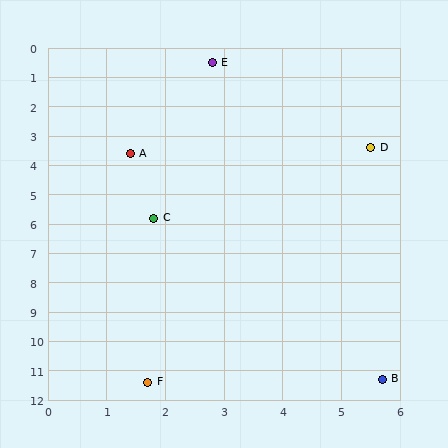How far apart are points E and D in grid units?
Points E and D are about 4.0 grid units apart.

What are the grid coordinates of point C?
Point C is at approximately (1.8, 5.8).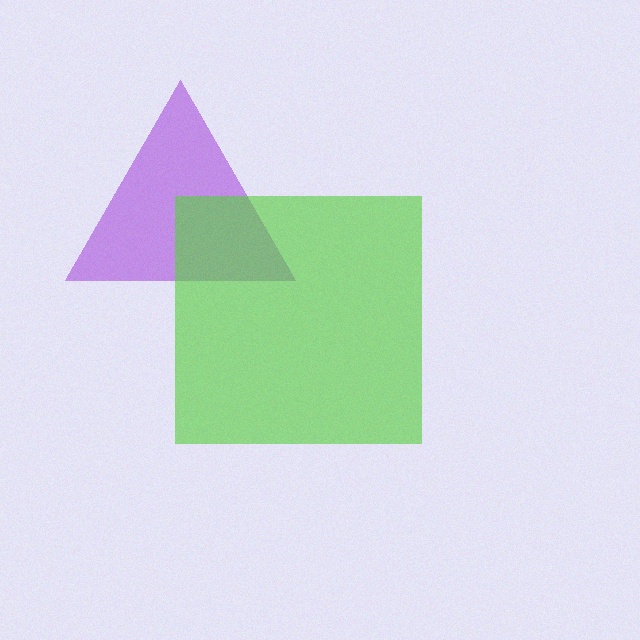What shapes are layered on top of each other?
The layered shapes are: a purple triangle, a lime square.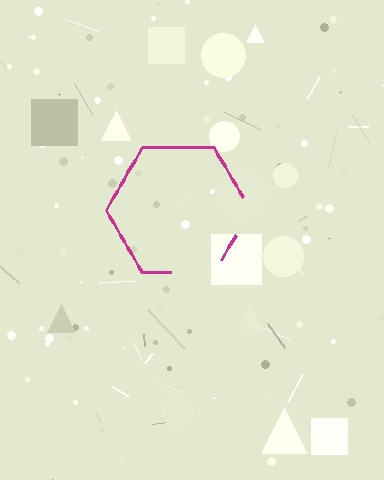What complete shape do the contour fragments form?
The contour fragments form a hexagon.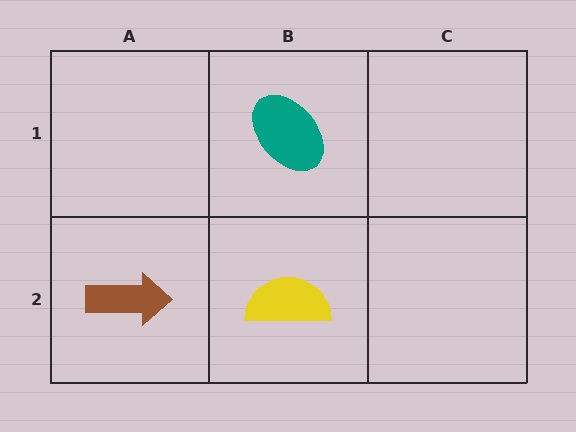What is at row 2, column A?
A brown arrow.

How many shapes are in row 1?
1 shape.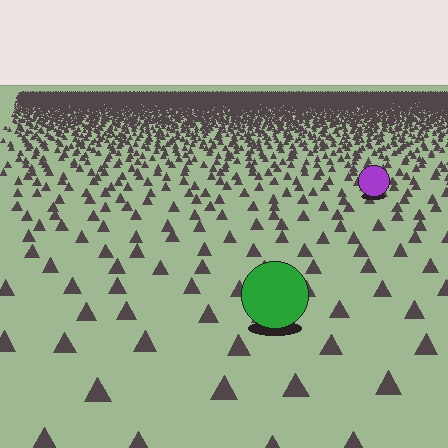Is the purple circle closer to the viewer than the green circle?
No. The green circle is closer — you can tell from the texture gradient: the ground texture is coarser near it.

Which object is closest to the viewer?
The green circle is closest. The texture marks near it are larger and more spread out.